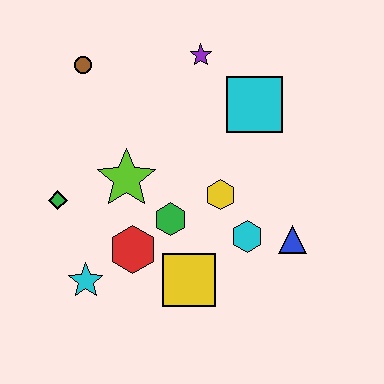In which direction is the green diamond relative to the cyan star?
The green diamond is above the cyan star.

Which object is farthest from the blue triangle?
The brown circle is farthest from the blue triangle.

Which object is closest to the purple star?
The cyan square is closest to the purple star.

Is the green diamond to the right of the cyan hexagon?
No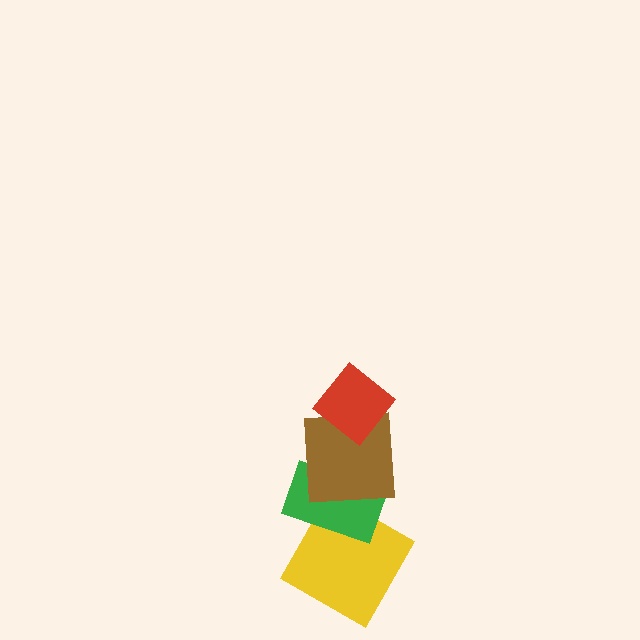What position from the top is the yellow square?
The yellow square is 4th from the top.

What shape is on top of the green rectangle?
The brown square is on top of the green rectangle.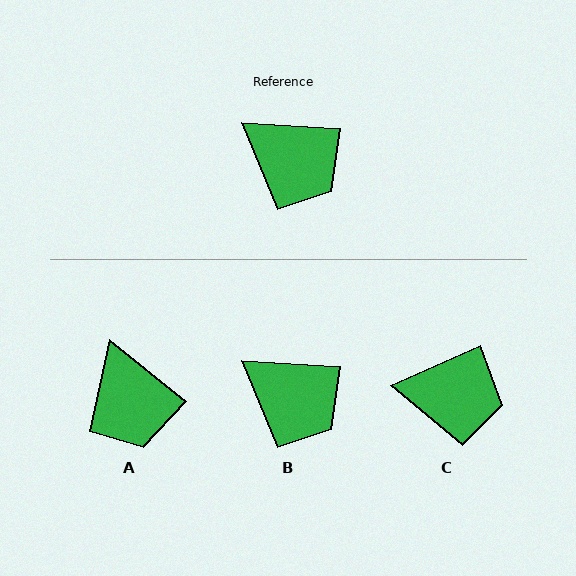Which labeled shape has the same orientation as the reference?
B.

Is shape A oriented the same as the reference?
No, it is off by about 35 degrees.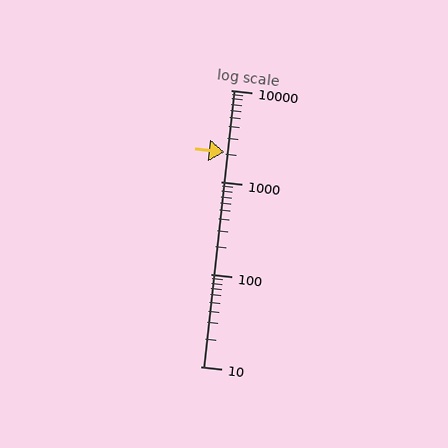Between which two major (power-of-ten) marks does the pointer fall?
The pointer is between 1000 and 10000.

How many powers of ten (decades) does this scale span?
The scale spans 3 decades, from 10 to 10000.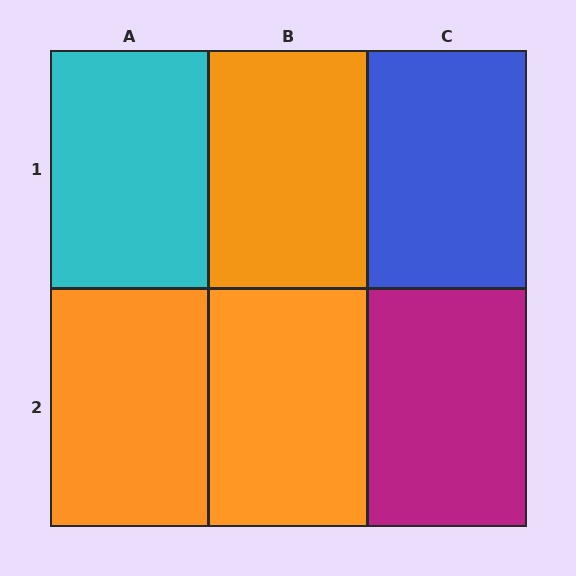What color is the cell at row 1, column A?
Cyan.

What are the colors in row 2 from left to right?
Orange, orange, magenta.